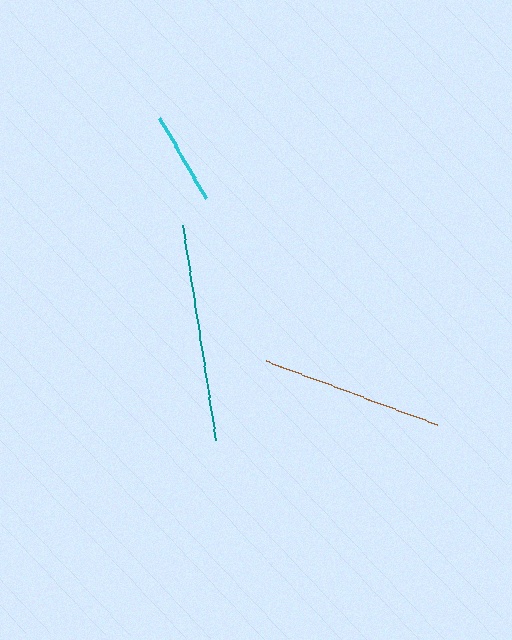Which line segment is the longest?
The teal line is the longest at approximately 218 pixels.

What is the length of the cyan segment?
The cyan segment is approximately 93 pixels long.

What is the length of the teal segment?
The teal segment is approximately 218 pixels long.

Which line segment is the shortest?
The cyan line is the shortest at approximately 93 pixels.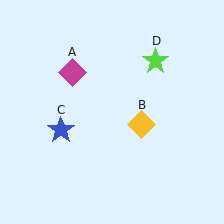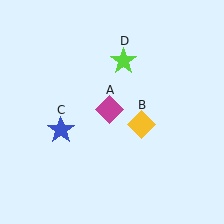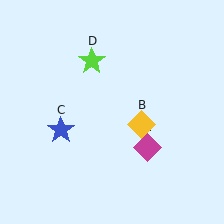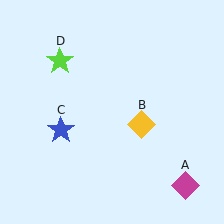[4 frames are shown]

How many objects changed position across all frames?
2 objects changed position: magenta diamond (object A), lime star (object D).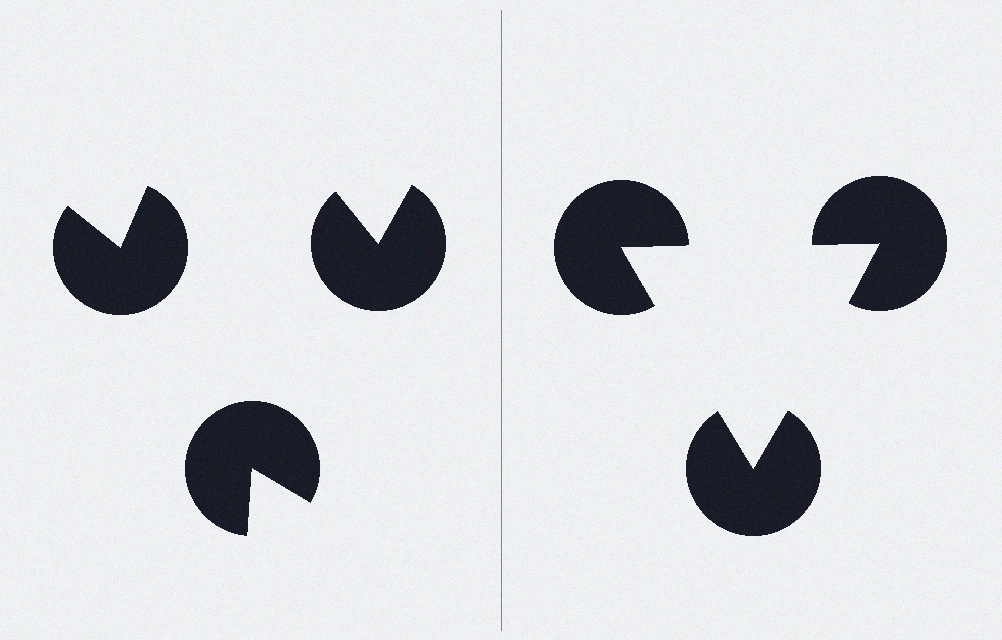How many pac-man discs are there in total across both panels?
6 — 3 on each side.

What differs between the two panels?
The pac-man discs are positioned identically on both sides; only the wedge orientations differ. On the right they align to a triangle; on the left they are misaligned.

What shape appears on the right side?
An illusory triangle.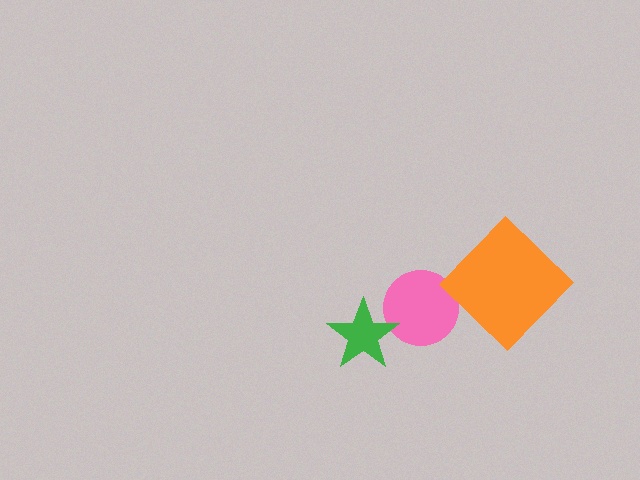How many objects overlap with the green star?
1 object overlaps with the green star.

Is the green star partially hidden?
No, no other shape covers it.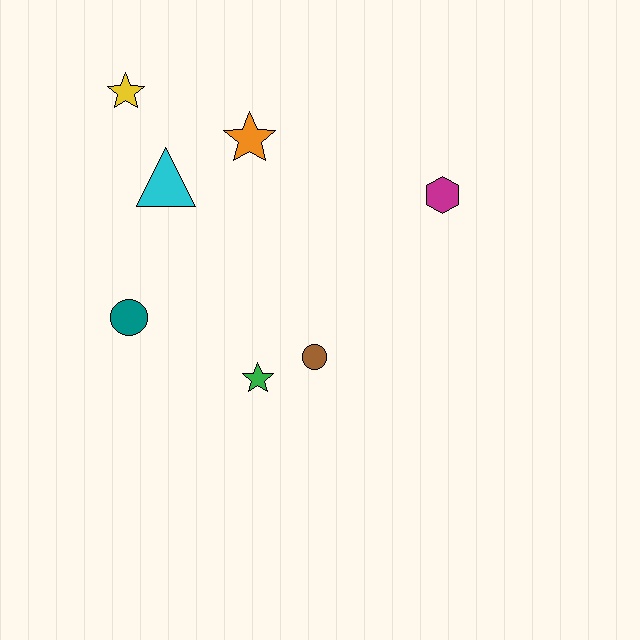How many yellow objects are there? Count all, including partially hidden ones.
There is 1 yellow object.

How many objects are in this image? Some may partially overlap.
There are 7 objects.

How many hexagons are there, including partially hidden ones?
There is 1 hexagon.